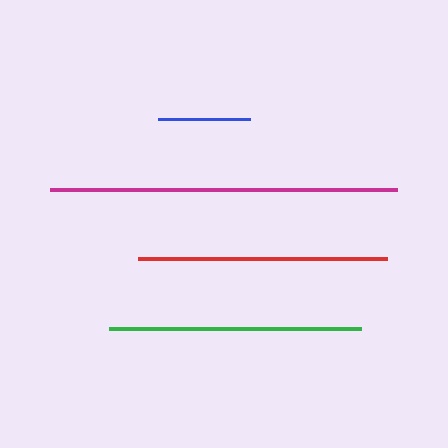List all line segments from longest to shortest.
From longest to shortest: magenta, green, red, blue.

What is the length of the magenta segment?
The magenta segment is approximately 347 pixels long.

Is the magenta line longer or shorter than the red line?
The magenta line is longer than the red line.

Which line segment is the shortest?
The blue line is the shortest at approximately 92 pixels.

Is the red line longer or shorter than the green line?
The green line is longer than the red line.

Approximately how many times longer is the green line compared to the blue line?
The green line is approximately 2.8 times the length of the blue line.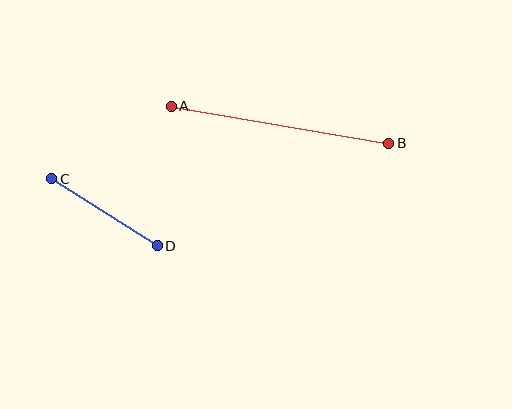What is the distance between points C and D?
The distance is approximately 125 pixels.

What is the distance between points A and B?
The distance is approximately 221 pixels.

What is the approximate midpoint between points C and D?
The midpoint is at approximately (105, 212) pixels.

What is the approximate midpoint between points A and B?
The midpoint is at approximately (280, 125) pixels.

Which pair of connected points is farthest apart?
Points A and B are farthest apart.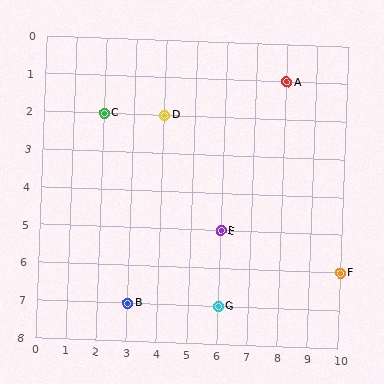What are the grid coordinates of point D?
Point D is at grid coordinates (4, 2).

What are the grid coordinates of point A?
Point A is at grid coordinates (8, 1).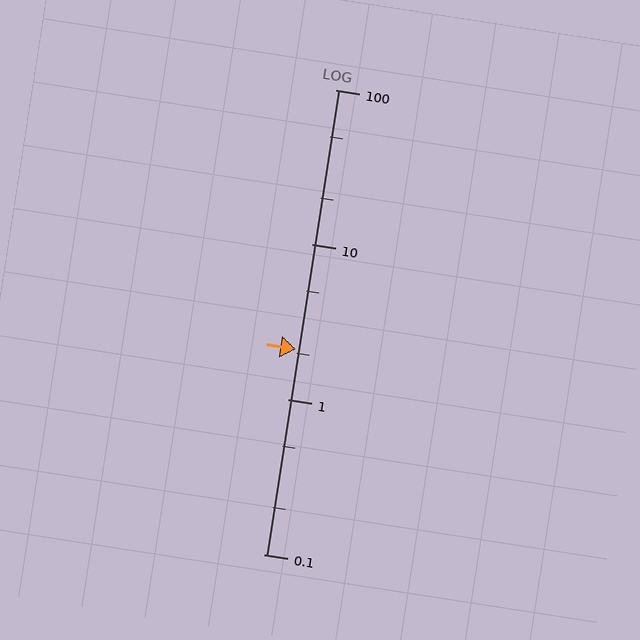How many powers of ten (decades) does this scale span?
The scale spans 3 decades, from 0.1 to 100.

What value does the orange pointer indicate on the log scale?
The pointer indicates approximately 2.1.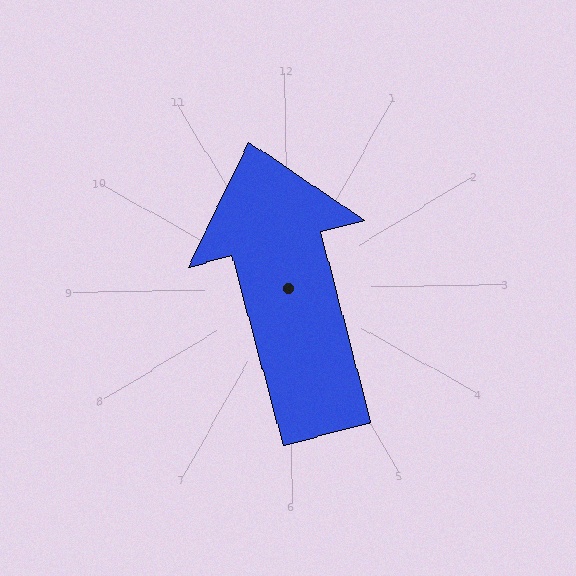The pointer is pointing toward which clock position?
Roughly 12 o'clock.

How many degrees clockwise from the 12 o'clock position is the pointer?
Approximately 346 degrees.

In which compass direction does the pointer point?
North.